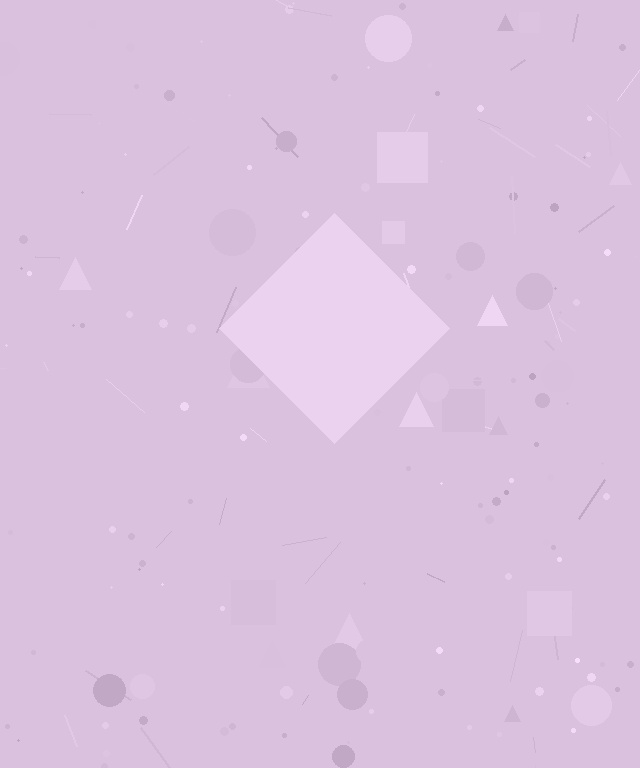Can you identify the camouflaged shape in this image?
The camouflaged shape is a diamond.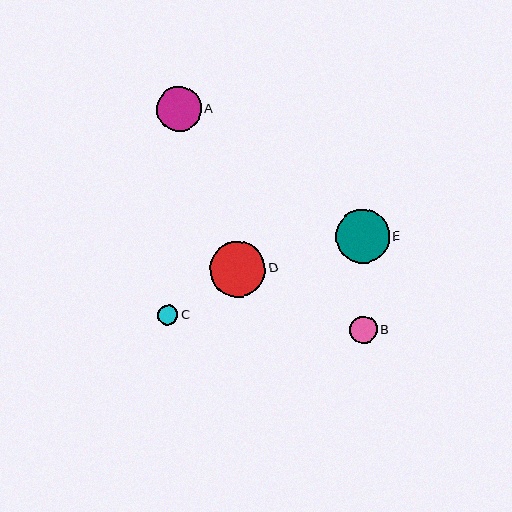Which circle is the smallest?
Circle C is the smallest with a size of approximately 20 pixels.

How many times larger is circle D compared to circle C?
Circle D is approximately 2.8 times the size of circle C.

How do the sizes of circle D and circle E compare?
Circle D and circle E are approximately the same size.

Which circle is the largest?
Circle D is the largest with a size of approximately 55 pixels.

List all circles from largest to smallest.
From largest to smallest: D, E, A, B, C.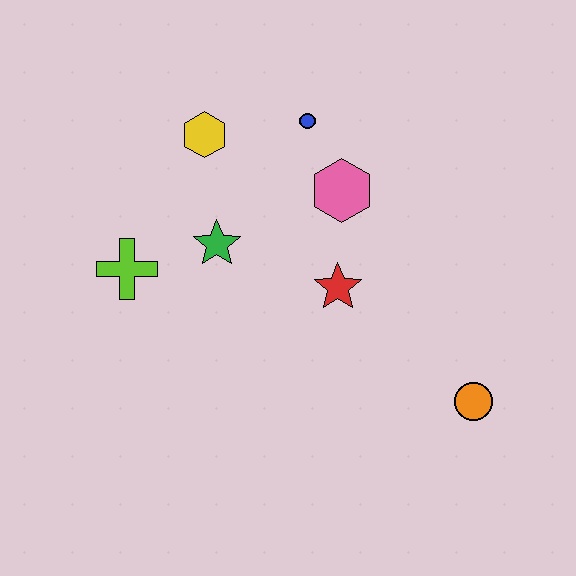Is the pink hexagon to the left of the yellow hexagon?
No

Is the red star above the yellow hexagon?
No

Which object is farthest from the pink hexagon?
The orange circle is farthest from the pink hexagon.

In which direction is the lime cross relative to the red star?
The lime cross is to the left of the red star.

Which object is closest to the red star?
The pink hexagon is closest to the red star.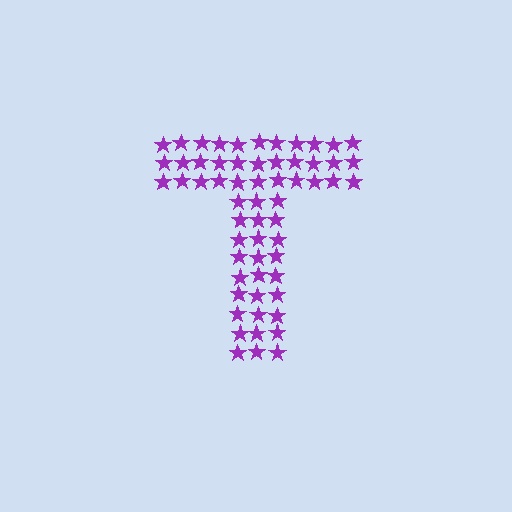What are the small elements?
The small elements are stars.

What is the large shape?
The large shape is the letter T.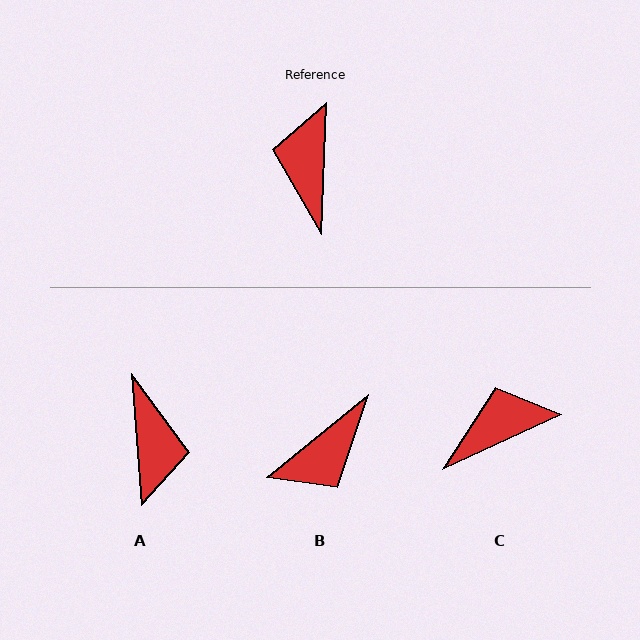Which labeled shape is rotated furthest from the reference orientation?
A, about 173 degrees away.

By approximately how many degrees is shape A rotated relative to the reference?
Approximately 173 degrees clockwise.